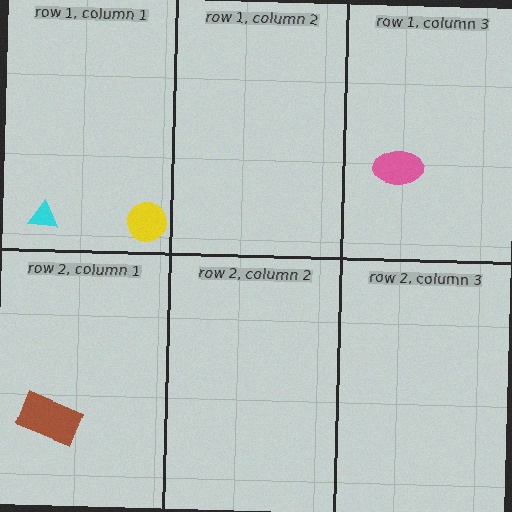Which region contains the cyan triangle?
The row 1, column 1 region.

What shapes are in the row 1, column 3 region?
The pink ellipse.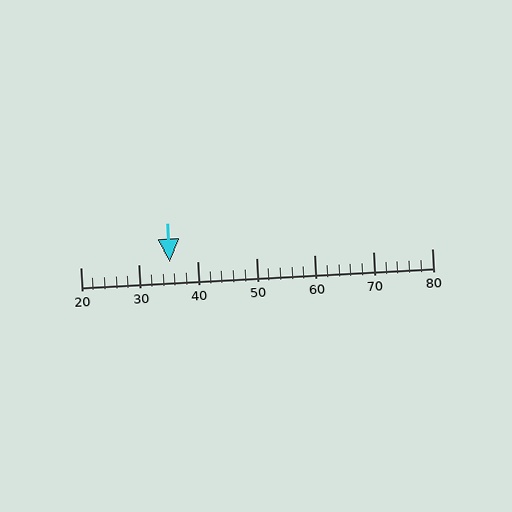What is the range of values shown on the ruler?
The ruler shows values from 20 to 80.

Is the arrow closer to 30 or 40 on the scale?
The arrow is closer to 40.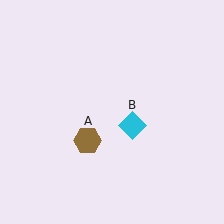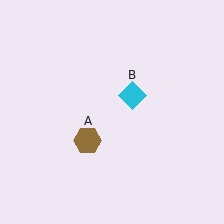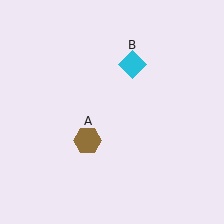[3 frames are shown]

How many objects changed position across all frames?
1 object changed position: cyan diamond (object B).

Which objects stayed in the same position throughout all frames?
Brown hexagon (object A) remained stationary.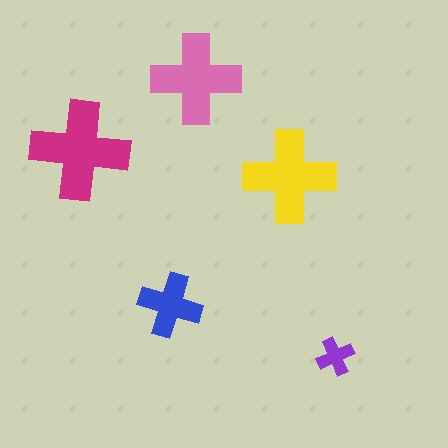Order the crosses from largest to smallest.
the magenta one, the yellow one, the pink one, the blue one, the purple one.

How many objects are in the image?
There are 5 objects in the image.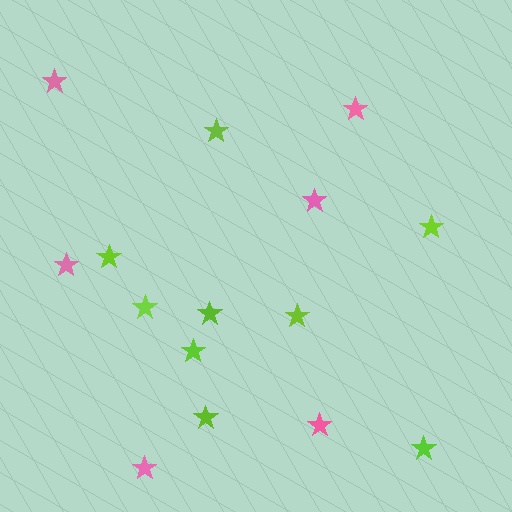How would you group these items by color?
There are 2 groups: one group of pink stars (6) and one group of lime stars (9).